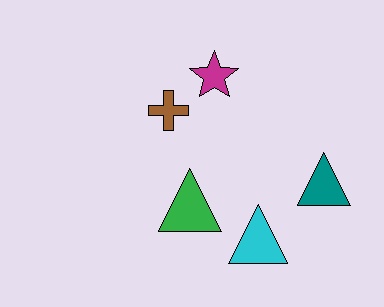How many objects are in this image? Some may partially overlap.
There are 5 objects.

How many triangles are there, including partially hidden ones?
There are 3 triangles.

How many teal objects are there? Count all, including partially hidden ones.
There is 1 teal object.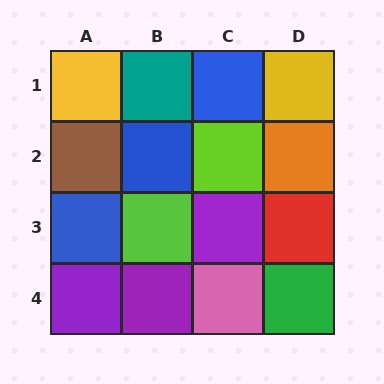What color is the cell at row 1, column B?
Teal.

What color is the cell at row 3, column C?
Purple.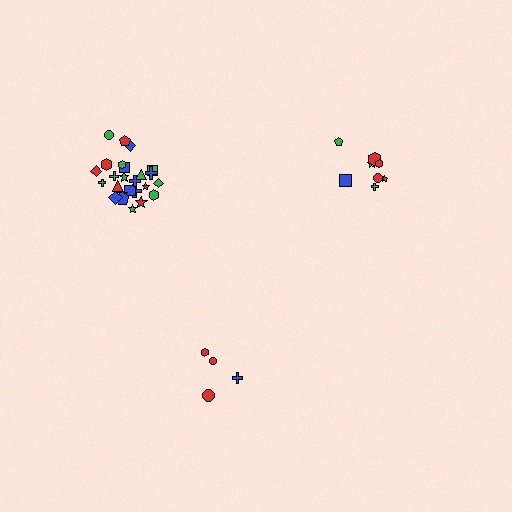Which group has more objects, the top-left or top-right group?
The top-left group.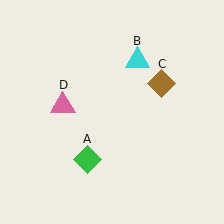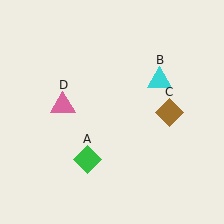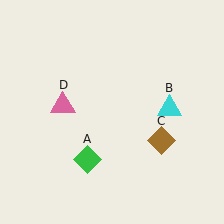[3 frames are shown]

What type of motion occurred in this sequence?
The cyan triangle (object B), brown diamond (object C) rotated clockwise around the center of the scene.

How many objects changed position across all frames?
2 objects changed position: cyan triangle (object B), brown diamond (object C).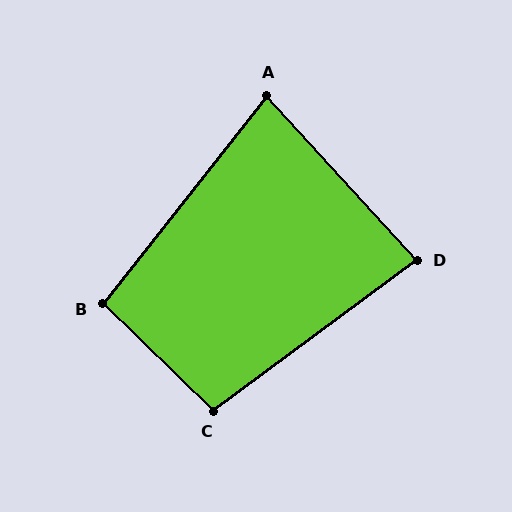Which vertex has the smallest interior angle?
A, at approximately 81 degrees.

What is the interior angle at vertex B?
Approximately 96 degrees (obtuse).